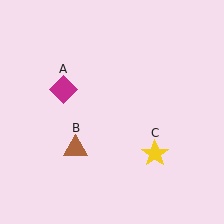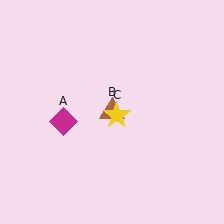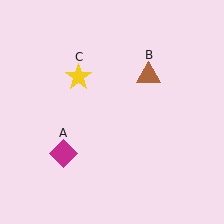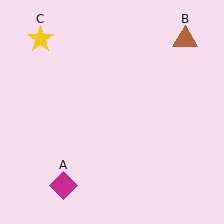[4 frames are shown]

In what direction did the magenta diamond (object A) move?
The magenta diamond (object A) moved down.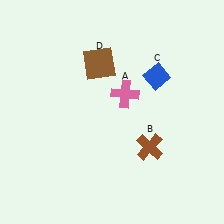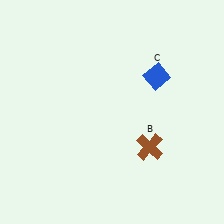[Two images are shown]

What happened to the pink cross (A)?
The pink cross (A) was removed in Image 2. It was in the top-right area of Image 1.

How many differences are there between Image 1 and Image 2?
There are 2 differences between the two images.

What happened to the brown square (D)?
The brown square (D) was removed in Image 2. It was in the top-left area of Image 1.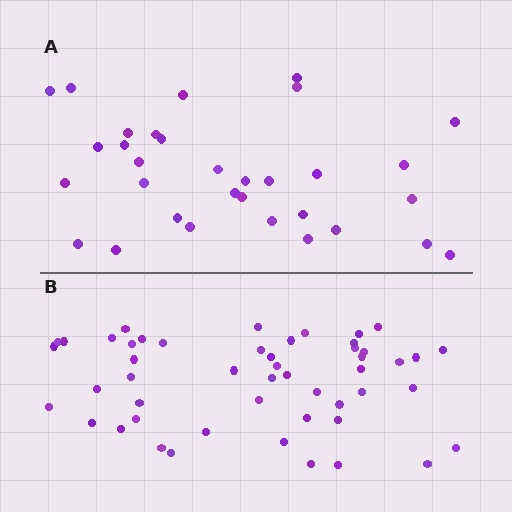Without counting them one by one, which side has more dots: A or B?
Region B (the bottom region) has more dots.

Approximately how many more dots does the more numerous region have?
Region B has approximately 20 more dots than region A.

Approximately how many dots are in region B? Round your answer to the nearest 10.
About 50 dots.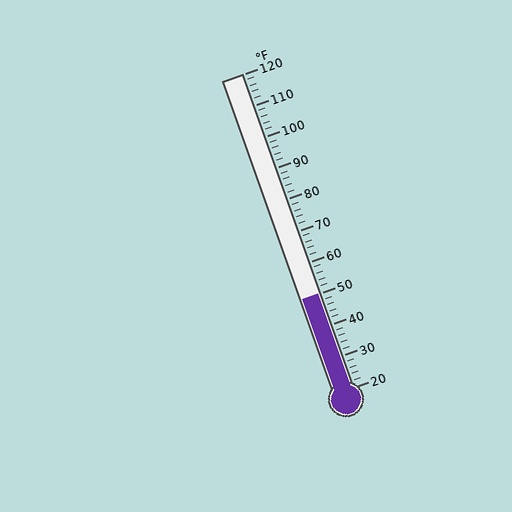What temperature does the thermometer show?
The thermometer shows approximately 50°F.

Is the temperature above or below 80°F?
The temperature is below 80°F.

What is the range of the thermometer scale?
The thermometer scale ranges from 20°F to 120°F.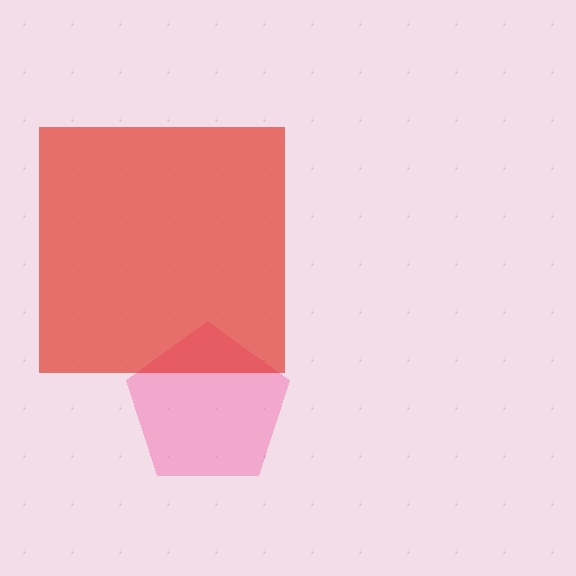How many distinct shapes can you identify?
There are 2 distinct shapes: a pink pentagon, a red square.